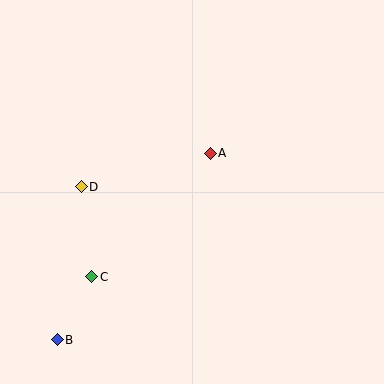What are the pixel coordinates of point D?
Point D is at (81, 187).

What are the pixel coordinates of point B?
Point B is at (57, 340).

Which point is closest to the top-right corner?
Point A is closest to the top-right corner.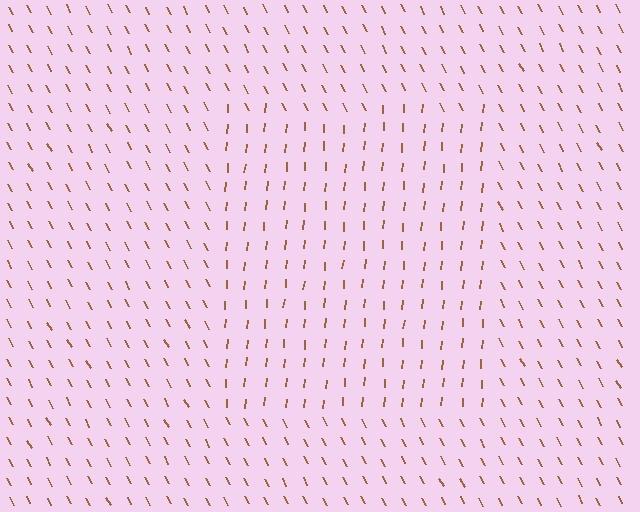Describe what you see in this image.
The image is filled with small brown line segments. A rectangle region in the image has lines oriented differently from the surrounding lines, creating a visible texture boundary.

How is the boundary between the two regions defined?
The boundary is defined purely by a change in line orientation (approximately 33 degrees difference). All lines are the same color and thickness.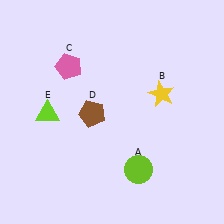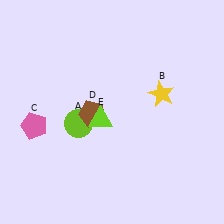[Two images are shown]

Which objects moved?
The objects that moved are: the lime circle (A), the pink pentagon (C), the lime triangle (E).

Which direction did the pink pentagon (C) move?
The pink pentagon (C) moved down.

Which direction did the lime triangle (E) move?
The lime triangle (E) moved right.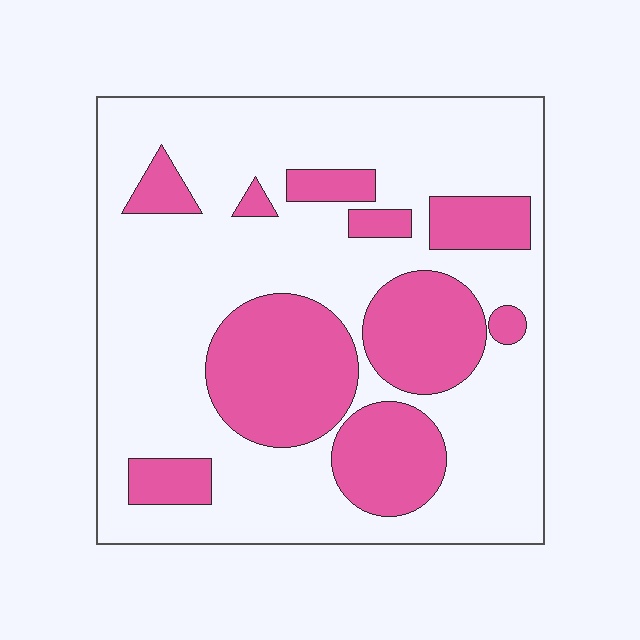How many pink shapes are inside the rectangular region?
10.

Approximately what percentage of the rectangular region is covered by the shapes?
Approximately 30%.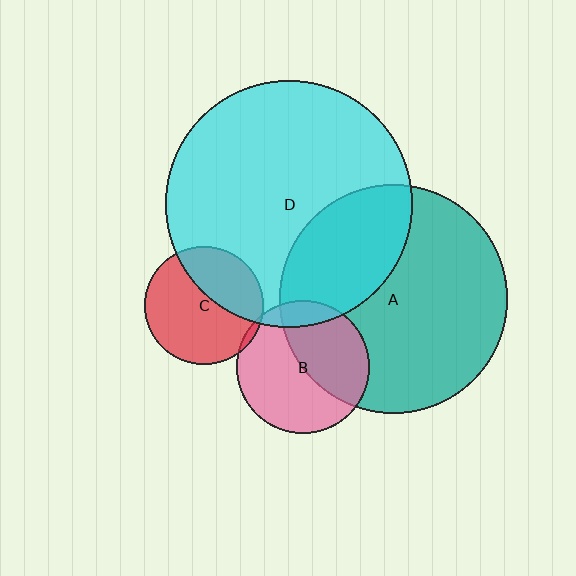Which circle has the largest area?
Circle D (cyan).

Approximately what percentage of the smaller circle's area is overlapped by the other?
Approximately 30%.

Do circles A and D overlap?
Yes.